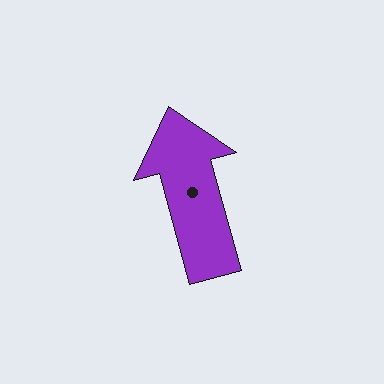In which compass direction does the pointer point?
North.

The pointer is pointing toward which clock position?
Roughly 11 o'clock.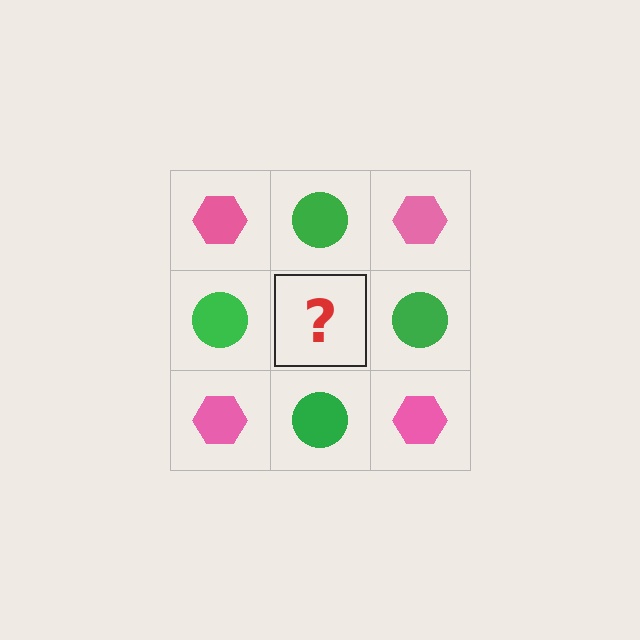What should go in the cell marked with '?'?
The missing cell should contain a pink hexagon.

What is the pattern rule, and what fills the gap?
The rule is that it alternates pink hexagon and green circle in a checkerboard pattern. The gap should be filled with a pink hexagon.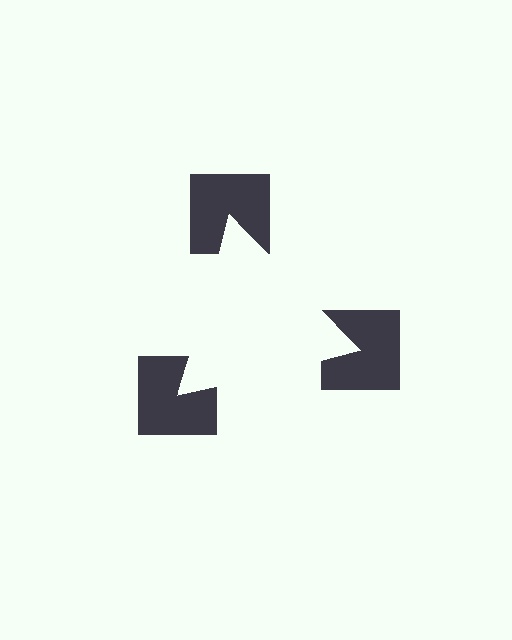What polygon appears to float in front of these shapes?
An illusory triangle — its edges are inferred from the aligned wedge cuts in the notched squares, not physically drawn.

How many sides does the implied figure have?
3 sides.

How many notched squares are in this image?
There are 3 — one at each vertex of the illusory triangle.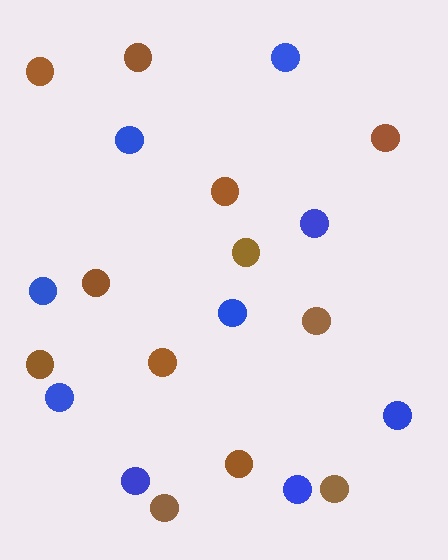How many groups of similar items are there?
There are 2 groups: one group of blue circles (9) and one group of brown circles (12).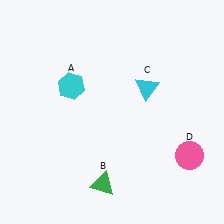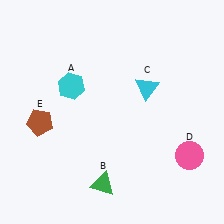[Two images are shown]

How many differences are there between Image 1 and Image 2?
There is 1 difference between the two images.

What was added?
A brown pentagon (E) was added in Image 2.